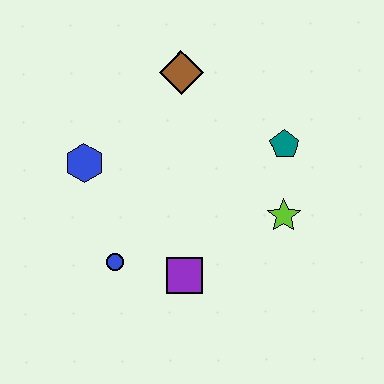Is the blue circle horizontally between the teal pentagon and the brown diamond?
No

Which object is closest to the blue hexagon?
The blue circle is closest to the blue hexagon.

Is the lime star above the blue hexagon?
No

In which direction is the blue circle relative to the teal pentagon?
The blue circle is to the left of the teal pentagon.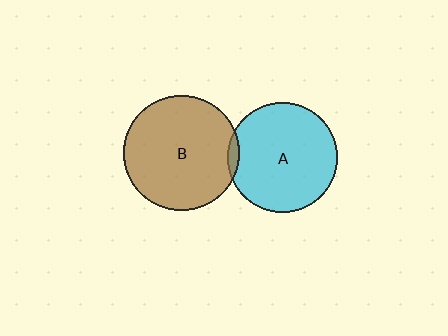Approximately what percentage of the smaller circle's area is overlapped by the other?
Approximately 5%.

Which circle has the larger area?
Circle B (brown).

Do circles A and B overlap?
Yes.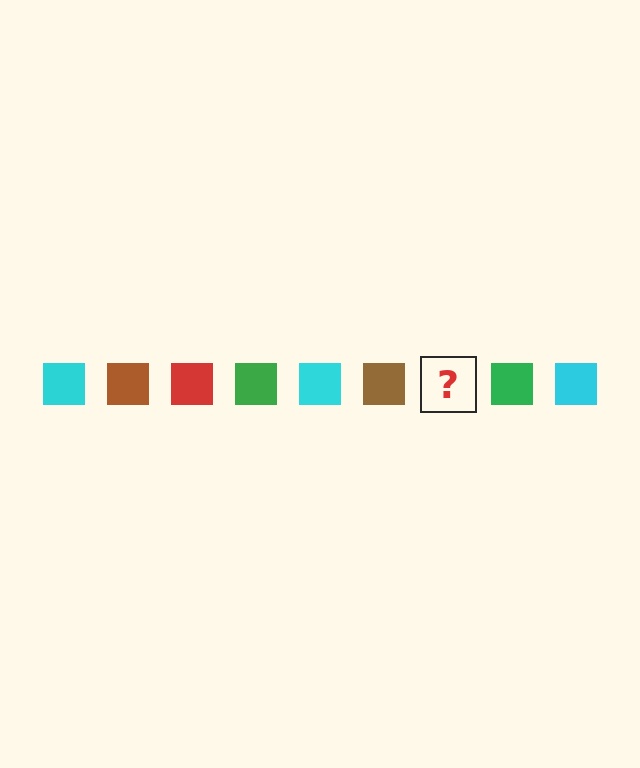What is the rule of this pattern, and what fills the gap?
The rule is that the pattern cycles through cyan, brown, red, green squares. The gap should be filled with a red square.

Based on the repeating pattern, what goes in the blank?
The blank should be a red square.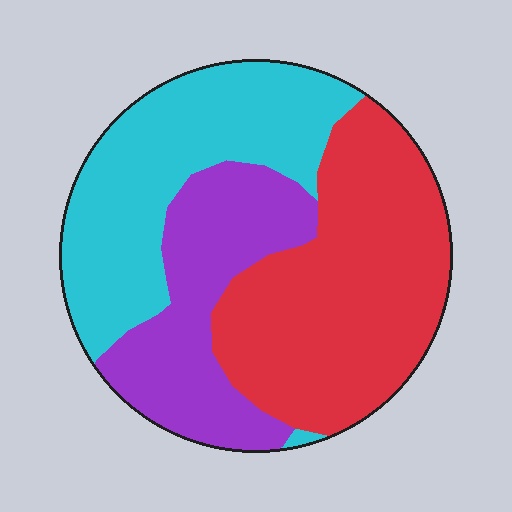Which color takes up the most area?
Red, at roughly 40%.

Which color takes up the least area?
Purple, at roughly 25%.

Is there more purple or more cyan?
Cyan.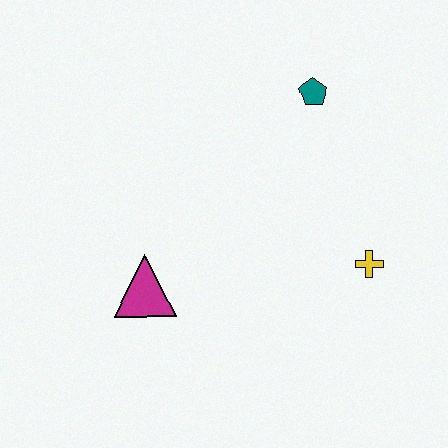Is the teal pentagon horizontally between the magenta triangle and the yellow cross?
Yes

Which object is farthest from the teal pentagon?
The magenta triangle is farthest from the teal pentagon.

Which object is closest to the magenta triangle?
The yellow cross is closest to the magenta triangle.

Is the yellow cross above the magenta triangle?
Yes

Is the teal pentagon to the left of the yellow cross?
Yes